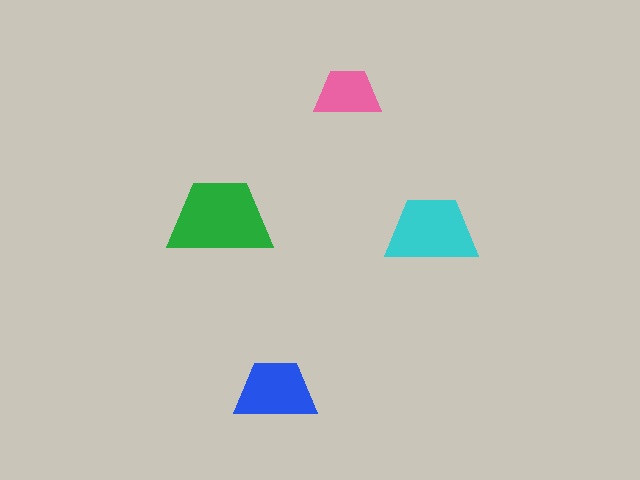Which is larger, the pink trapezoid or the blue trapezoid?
The blue one.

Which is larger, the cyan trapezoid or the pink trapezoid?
The cyan one.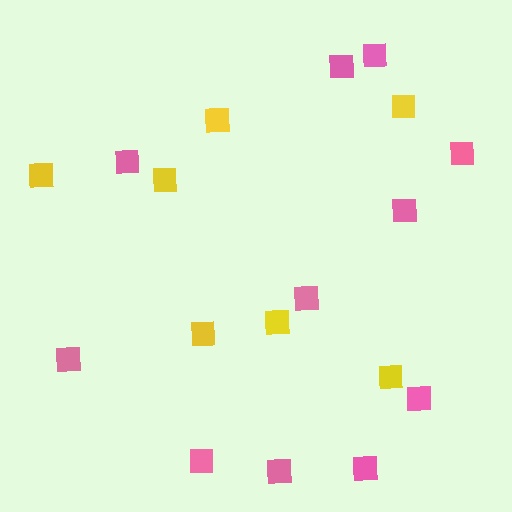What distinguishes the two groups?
There are 2 groups: one group of pink squares (11) and one group of yellow squares (7).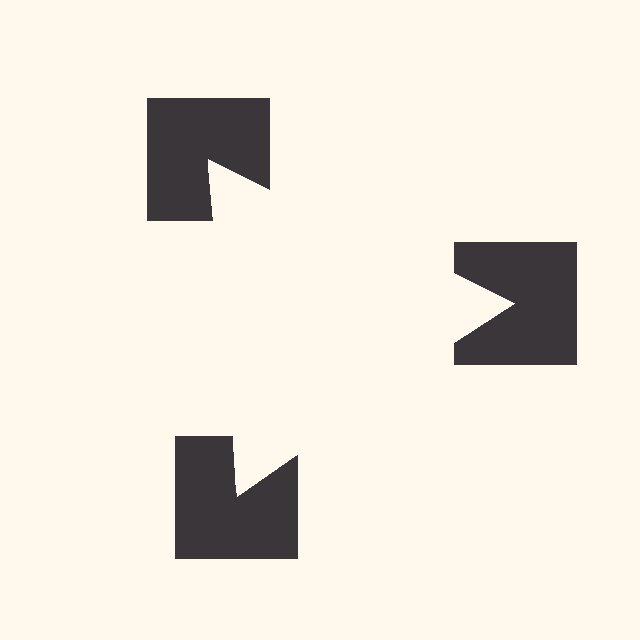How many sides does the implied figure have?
3 sides.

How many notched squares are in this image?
There are 3 — one at each vertex of the illusory triangle.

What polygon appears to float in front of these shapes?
An illusory triangle — its edges are inferred from the aligned wedge cuts in the notched squares, not physically drawn.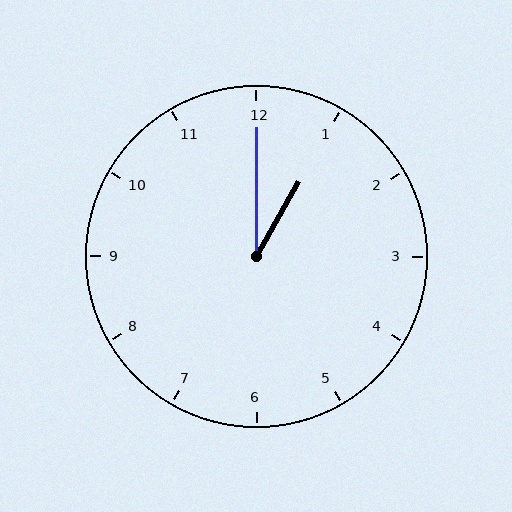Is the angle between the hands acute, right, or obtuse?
It is acute.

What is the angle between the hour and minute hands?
Approximately 30 degrees.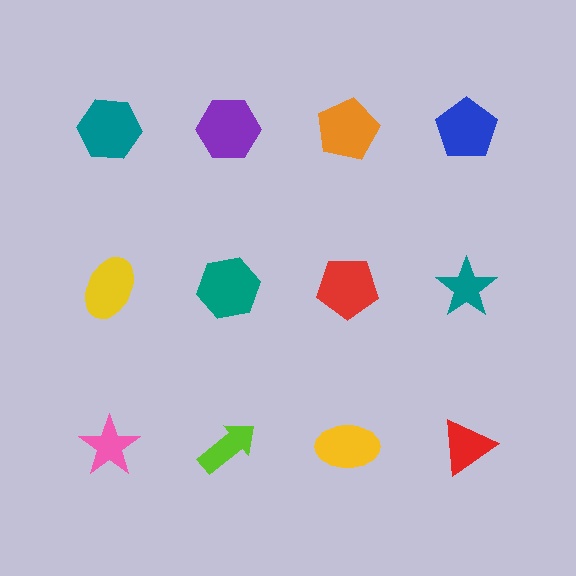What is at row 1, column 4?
A blue pentagon.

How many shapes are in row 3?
4 shapes.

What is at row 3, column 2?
A lime arrow.